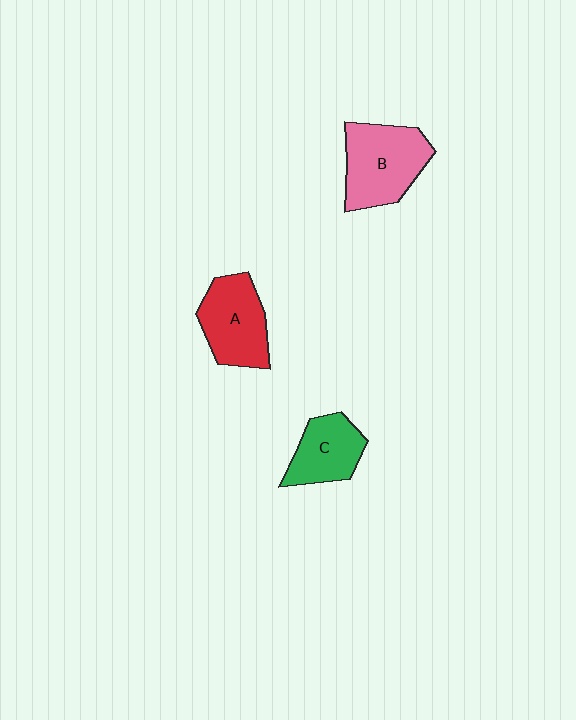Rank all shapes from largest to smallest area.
From largest to smallest: B (pink), A (red), C (green).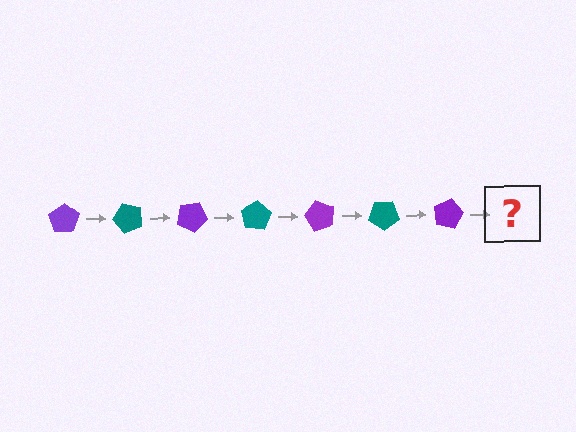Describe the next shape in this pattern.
It should be a teal pentagon, rotated 350 degrees from the start.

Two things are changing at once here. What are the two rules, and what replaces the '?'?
The two rules are that it rotates 50 degrees each step and the color cycles through purple and teal. The '?' should be a teal pentagon, rotated 350 degrees from the start.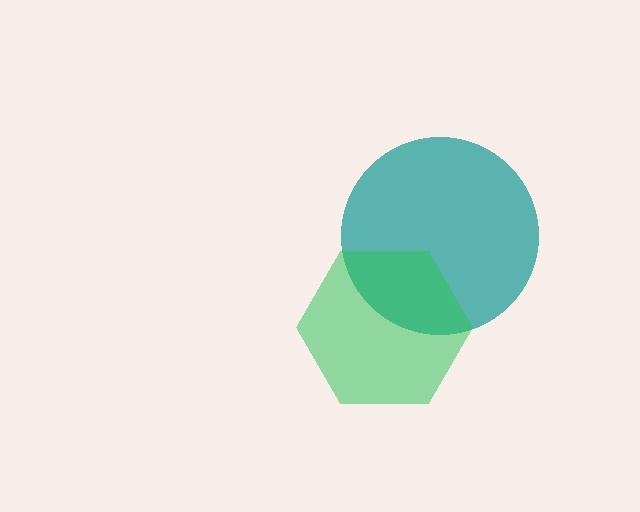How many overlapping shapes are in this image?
There are 2 overlapping shapes in the image.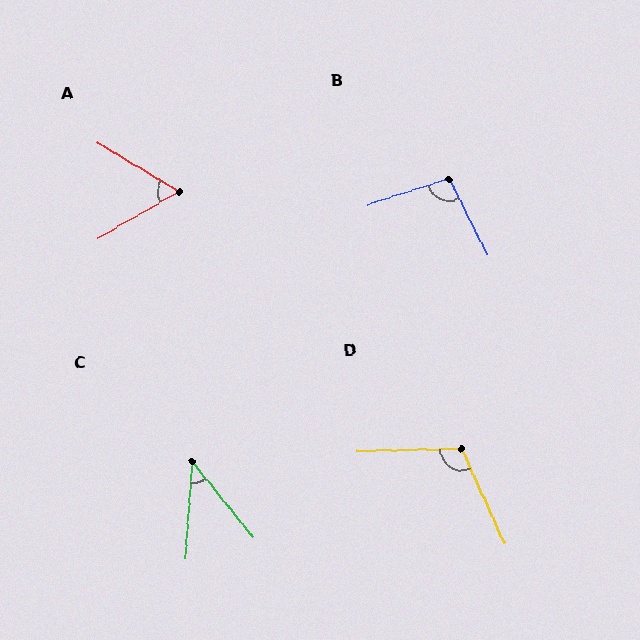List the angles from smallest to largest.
C (43°), A (61°), B (99°), D (113°).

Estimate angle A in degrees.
Approximately 61 degrees.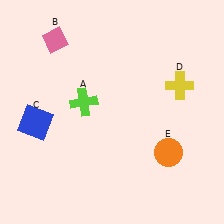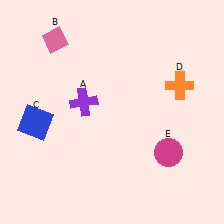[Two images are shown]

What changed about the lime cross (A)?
In Image 1, A is lime. In Image 2, it changed to purple.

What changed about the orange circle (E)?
In Image 1, E is orange. In Image 2, it changed to magenta.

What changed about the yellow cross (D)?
In Image 1, D is yellow. In Image 2, it changed to orange.